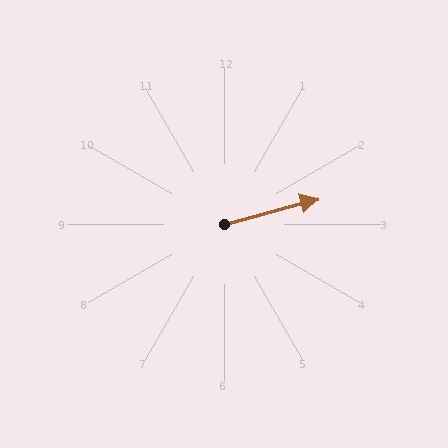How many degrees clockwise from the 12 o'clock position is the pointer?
Approximately 75 degrees.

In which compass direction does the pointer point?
East.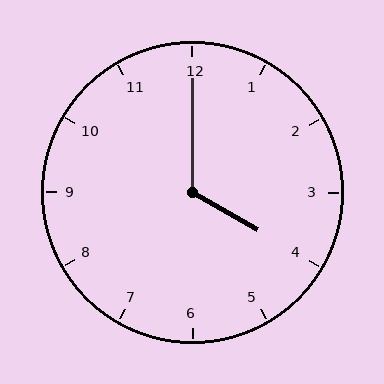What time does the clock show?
4:00.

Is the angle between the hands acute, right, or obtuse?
It is obtuse.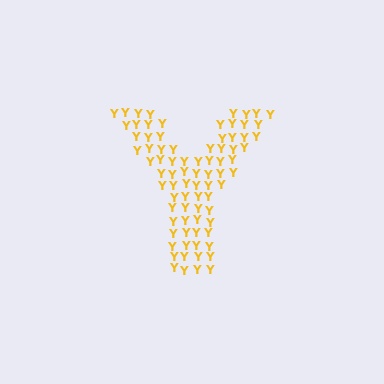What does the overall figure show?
The overall figure shows the letter Y.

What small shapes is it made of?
It is made of small letter Y's.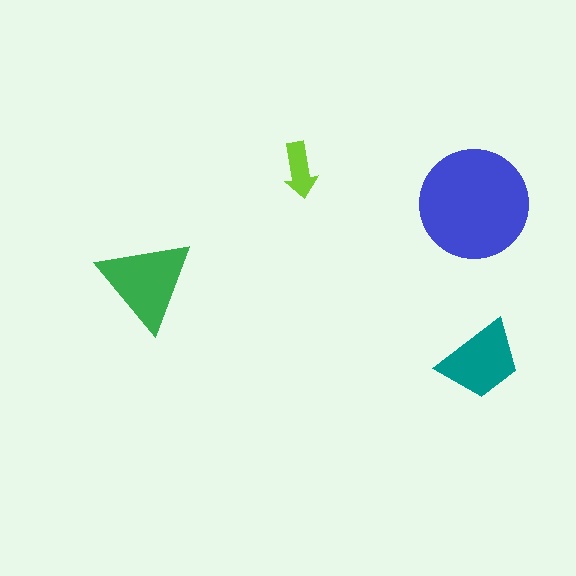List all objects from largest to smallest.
The blue circle, the green triangle, the teal trapezoid, the lime arrow.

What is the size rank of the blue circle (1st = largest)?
1st.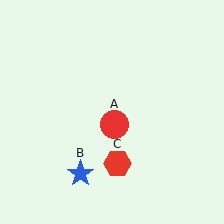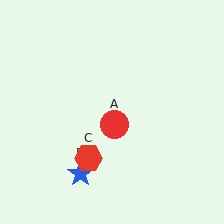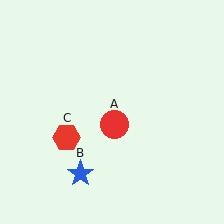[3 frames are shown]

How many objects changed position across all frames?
1 object changed position: red hexagon (object C).